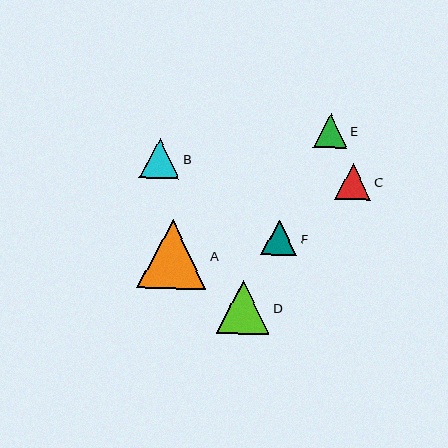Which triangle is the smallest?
Triangle E is the smallest with a size of approximately 34 pixels.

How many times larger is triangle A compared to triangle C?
Triangle A is approximately 1.9 times the size of triangle C.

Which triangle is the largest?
Triangle A is the largest with a size of approximately 69 pixels.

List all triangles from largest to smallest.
From largest to smallest: A, D, B, C, F, E.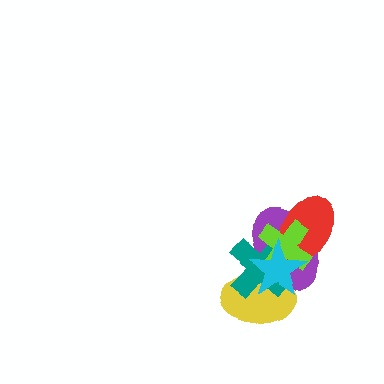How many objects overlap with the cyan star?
5 objects overlap with the cyan star.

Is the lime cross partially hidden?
Yes, it is partially covered by another shape.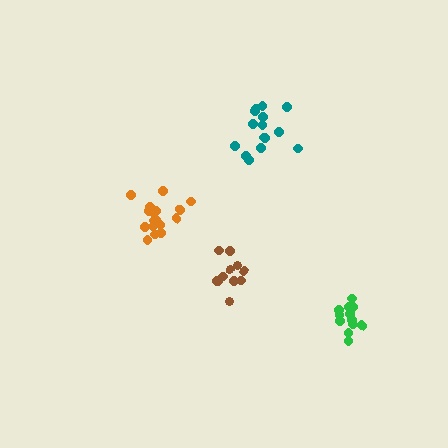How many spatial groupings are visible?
There are 4 spatial groupings.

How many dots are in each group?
Group 1: 17 dots, Group 2: 11 dots, Group 3: 13 dots, Group 4: 15 dots (56 total).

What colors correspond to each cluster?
The clusters are colored: orange, brown, green, teal.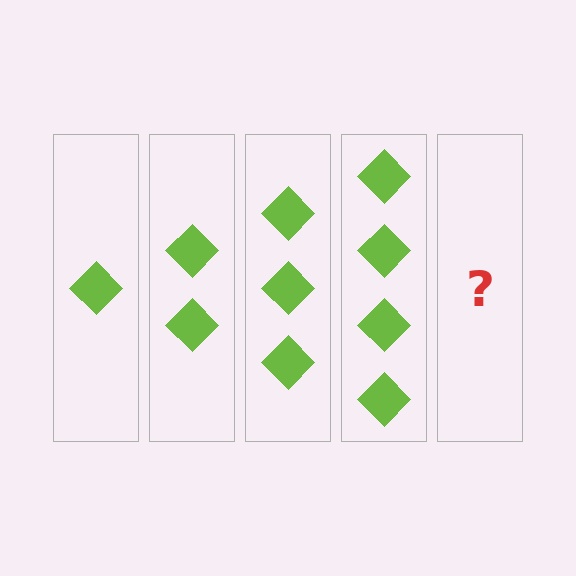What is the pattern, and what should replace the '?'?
The pattern is that each step adds one more diamond. The '?' should be 5 diamonds.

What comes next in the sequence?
The next element should be 5 diamonds.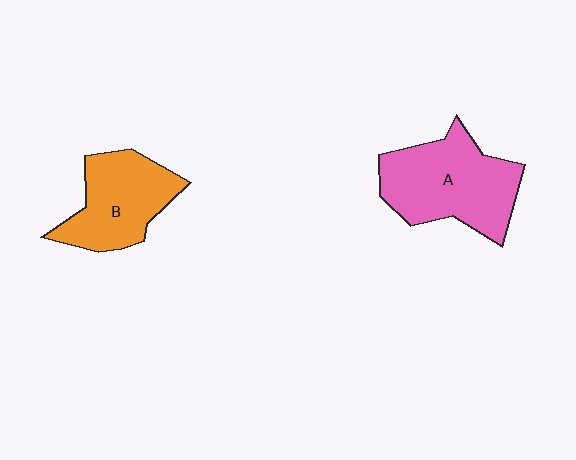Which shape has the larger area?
Shape A (pink).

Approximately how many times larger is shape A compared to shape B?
Approximately 1.3 times.